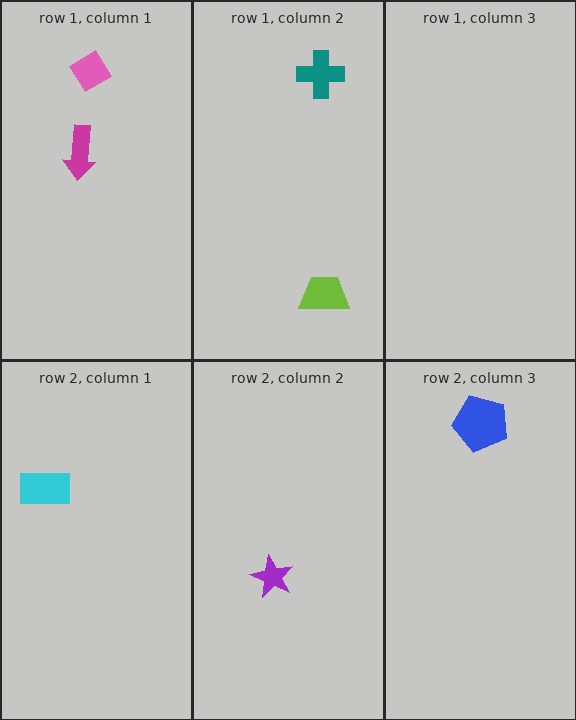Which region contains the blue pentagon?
The row 2, column 3 region.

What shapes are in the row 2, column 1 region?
The cyan rectangle.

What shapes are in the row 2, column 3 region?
The blue pentagon.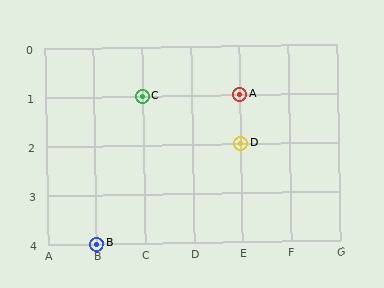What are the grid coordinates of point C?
Point C is at grid coordinates (C, 1).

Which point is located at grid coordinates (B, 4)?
Point B is at (B, 4).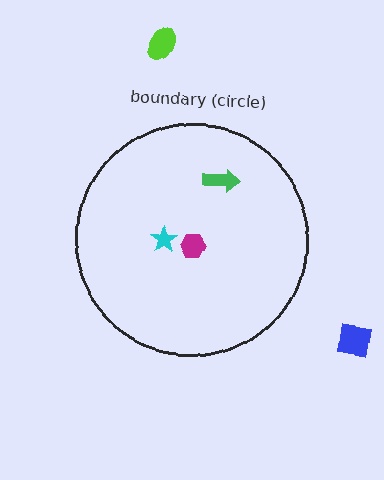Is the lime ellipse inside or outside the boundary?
Outside.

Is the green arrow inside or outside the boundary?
Inside.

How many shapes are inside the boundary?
3 inside, 2 outside.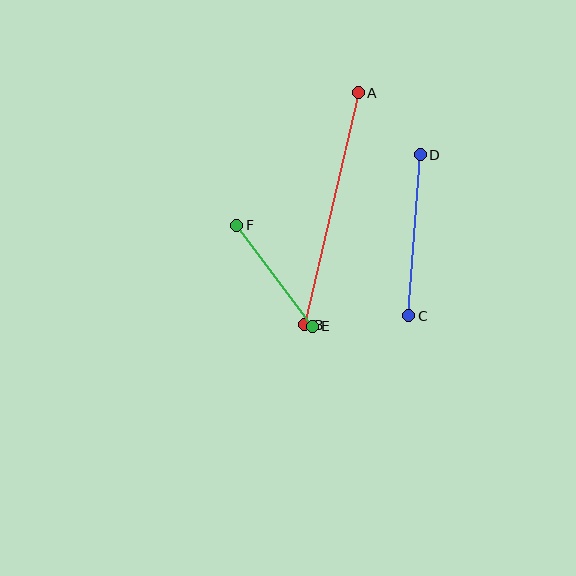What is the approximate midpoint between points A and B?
The midpoint is at approximately (331, 209) pixels.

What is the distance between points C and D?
The distance is approximately 161 pixels.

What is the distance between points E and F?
The distance is approximately 126 pixels.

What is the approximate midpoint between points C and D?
The midpoint is at approximately (415, 235) pixels.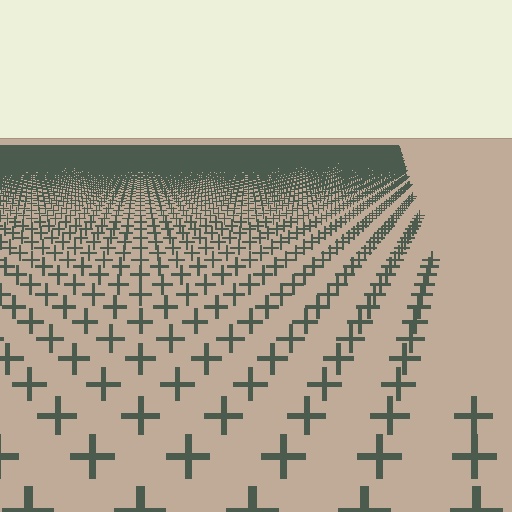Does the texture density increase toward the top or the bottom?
Density increases toward the top.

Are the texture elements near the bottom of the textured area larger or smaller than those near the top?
Larger. Near the bottom, elements are closer to the viewer and appear at a bigger on-screen size.